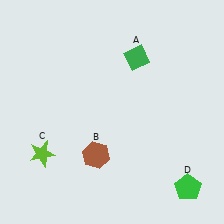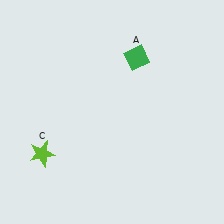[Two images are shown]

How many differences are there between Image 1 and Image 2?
There are 2 differences between the two images.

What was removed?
The brown hexagon (B), the green pentagon (D) were removed in Image 2.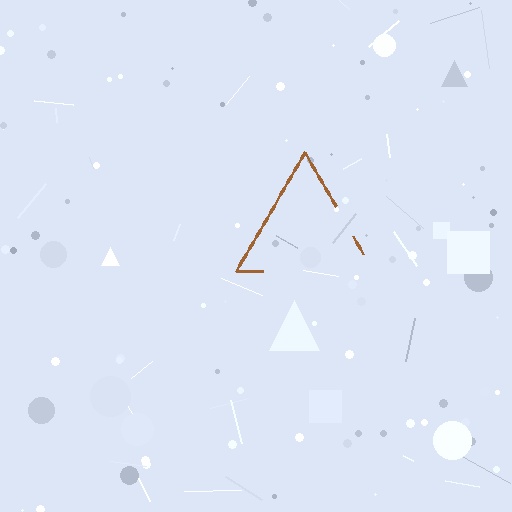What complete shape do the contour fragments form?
The contour fragments form a triangle.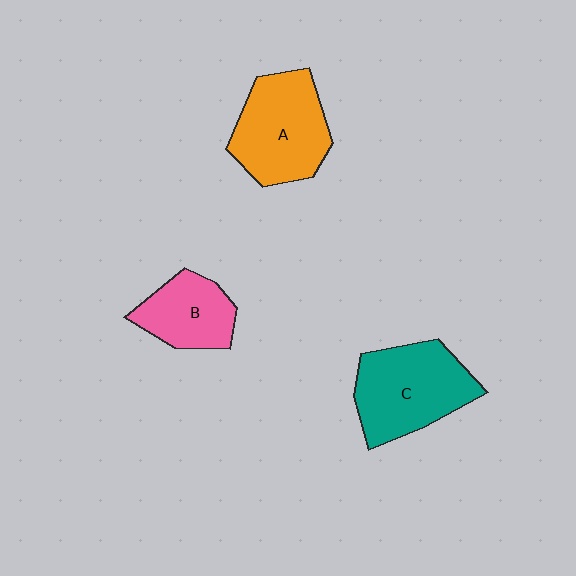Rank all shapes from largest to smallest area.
From largest to smallest: C (teal), A (orange), B (pink).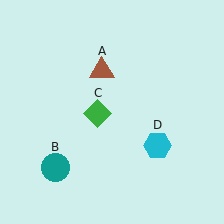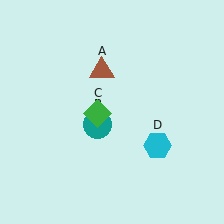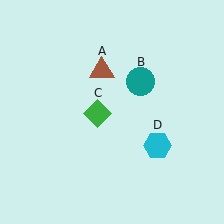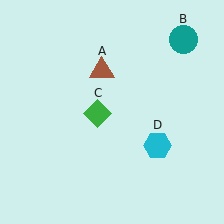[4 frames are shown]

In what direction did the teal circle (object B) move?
The teal circle (object B) moved up and to the right.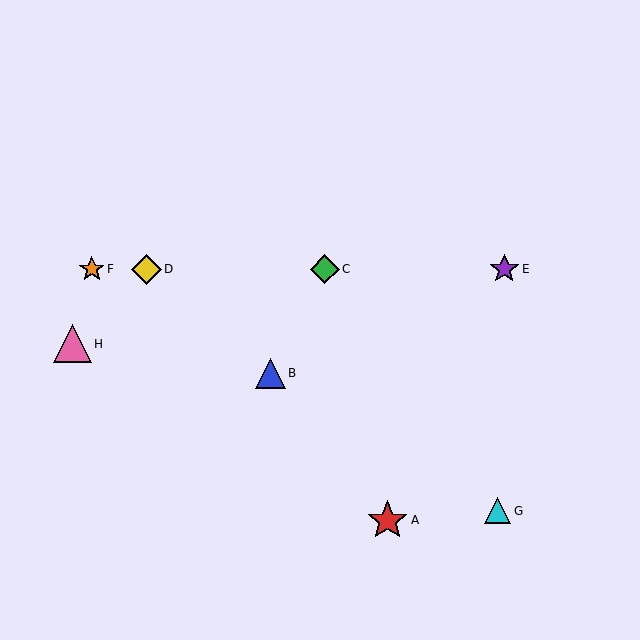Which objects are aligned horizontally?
Objects C, D, E, F are aligned horizontally.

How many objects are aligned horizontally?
4 objects (C, D, E, F) are aligned horizontally.